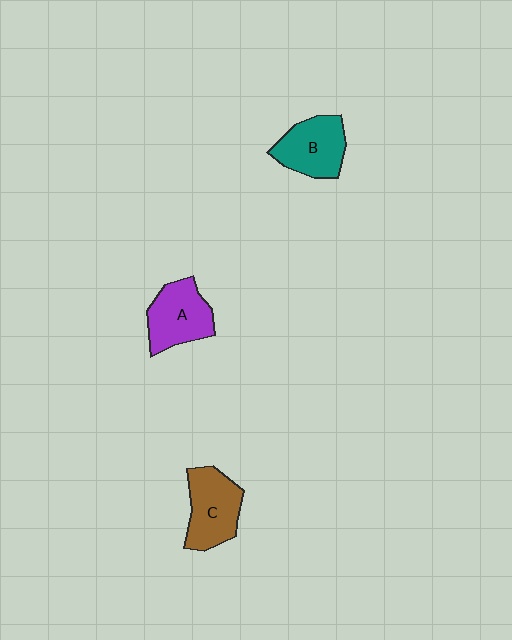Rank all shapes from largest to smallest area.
From largest to smallest: C (brown), A (purple), B (teal).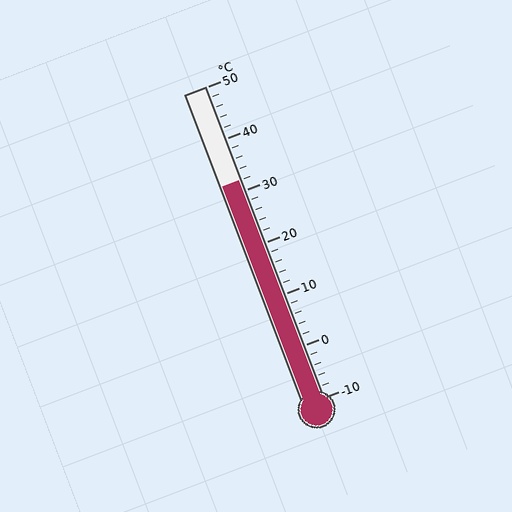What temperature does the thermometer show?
The thermometer shows approximately 32°C.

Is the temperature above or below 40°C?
The temperature is below 40°C.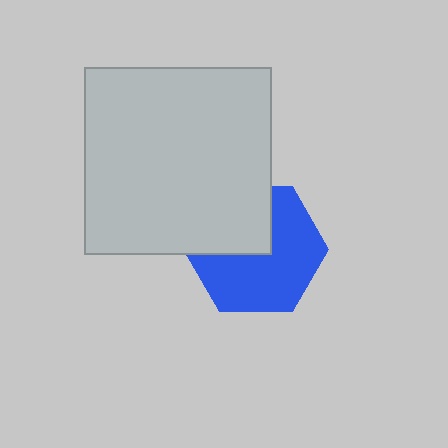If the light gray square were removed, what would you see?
You would see the complete blue hexagon.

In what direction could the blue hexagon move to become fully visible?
The blue hexagon could move down. That would shift it out from behind the light gray square entirely.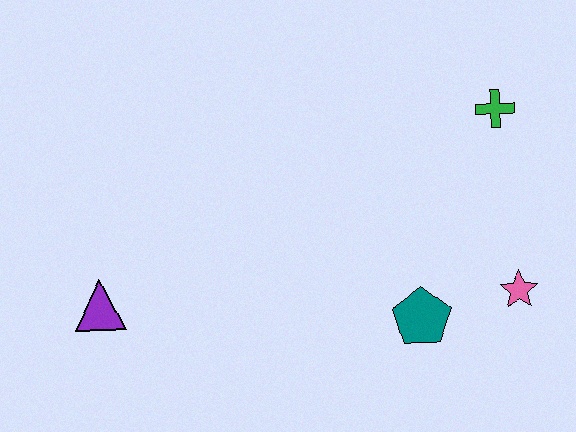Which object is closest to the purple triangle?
The teal pentagon is closest to the purple triangle.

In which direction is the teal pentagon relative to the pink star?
The teal pentagon is to the left of the pink star.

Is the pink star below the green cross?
Yes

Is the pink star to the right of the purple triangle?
Yes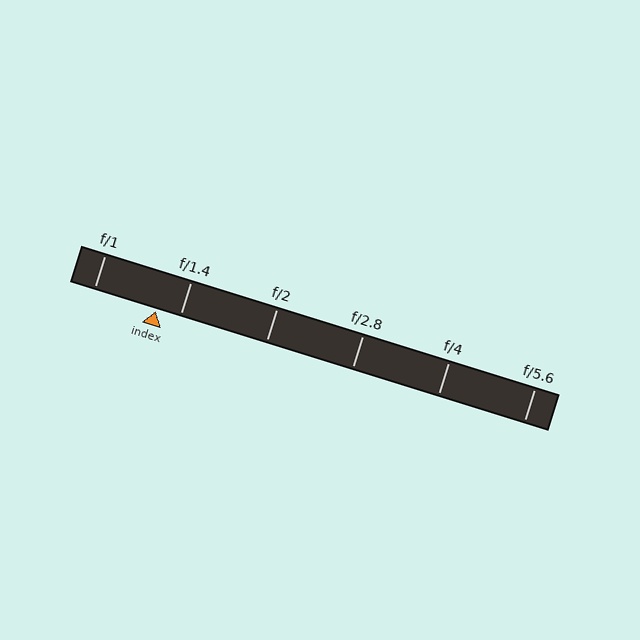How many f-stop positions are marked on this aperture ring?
There are 6 f-stop positions marked.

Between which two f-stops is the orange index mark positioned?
The index mark is between f/1 and f/1.4.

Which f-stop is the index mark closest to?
The index mark is closest to f/1.4.